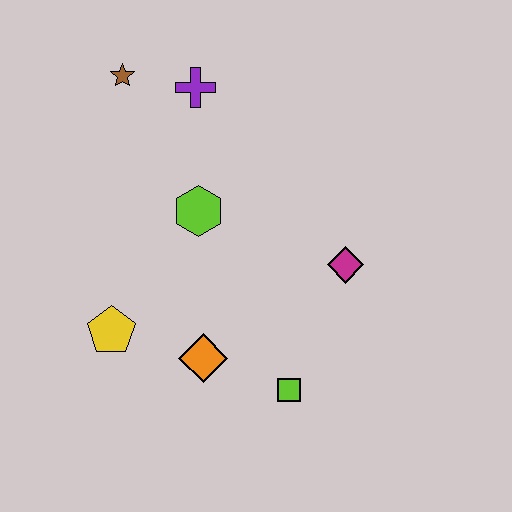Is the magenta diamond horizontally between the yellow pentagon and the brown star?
No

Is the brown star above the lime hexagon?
Yes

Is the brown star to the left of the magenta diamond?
Yes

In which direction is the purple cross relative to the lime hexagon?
The purple cross is above the lime hexagon.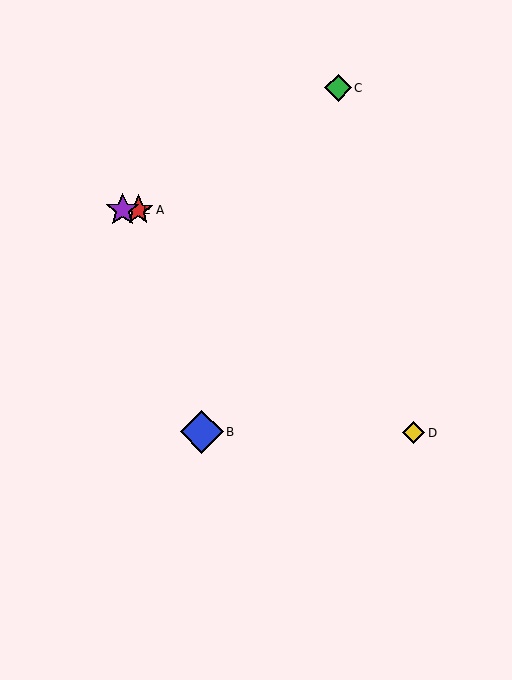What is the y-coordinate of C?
Object C is at y≈88.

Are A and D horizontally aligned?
No, A is at y≈210 and D is at y≈433.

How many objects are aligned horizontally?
2 objects (A, E) are aligned horizontally.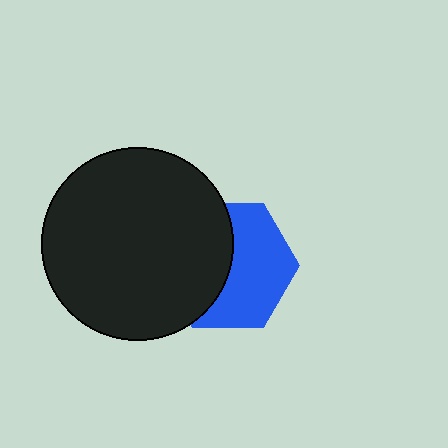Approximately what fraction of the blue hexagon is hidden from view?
Roughly 46% of the blue hexagon is hidden behind the black circle.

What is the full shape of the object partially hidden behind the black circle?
The partially hidden object is a blue hexagon.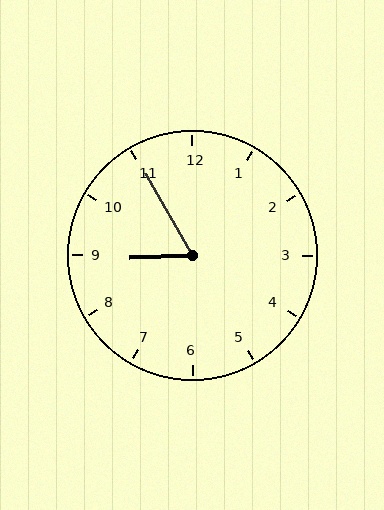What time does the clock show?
8:55.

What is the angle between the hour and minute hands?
Approximately 62 degrees.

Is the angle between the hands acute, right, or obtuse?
It is acute.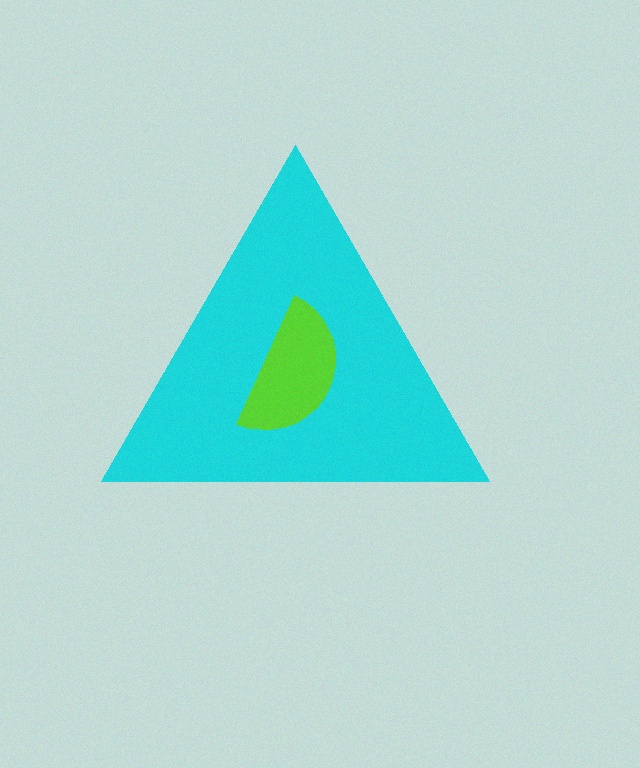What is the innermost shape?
The lime semicircle.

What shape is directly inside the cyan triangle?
The lime semicircle.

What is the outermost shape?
The cyan triangle.